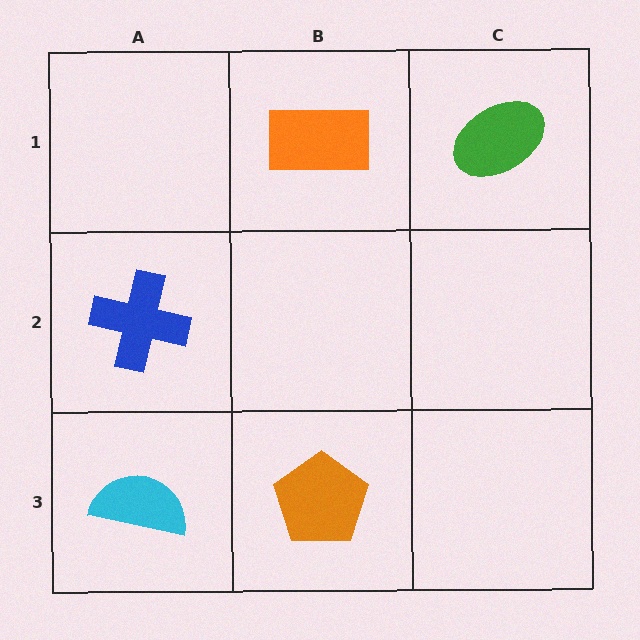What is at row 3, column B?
An orange pentagon.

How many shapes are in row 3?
2 shapes.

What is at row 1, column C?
A green ellipse.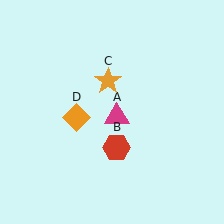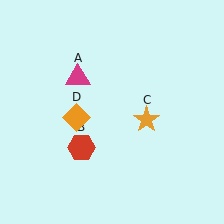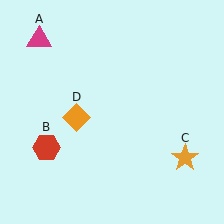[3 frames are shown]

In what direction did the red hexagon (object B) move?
The red hexagon (object B) moved left.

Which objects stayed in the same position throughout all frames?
Orange diamond (object D) remained stationary.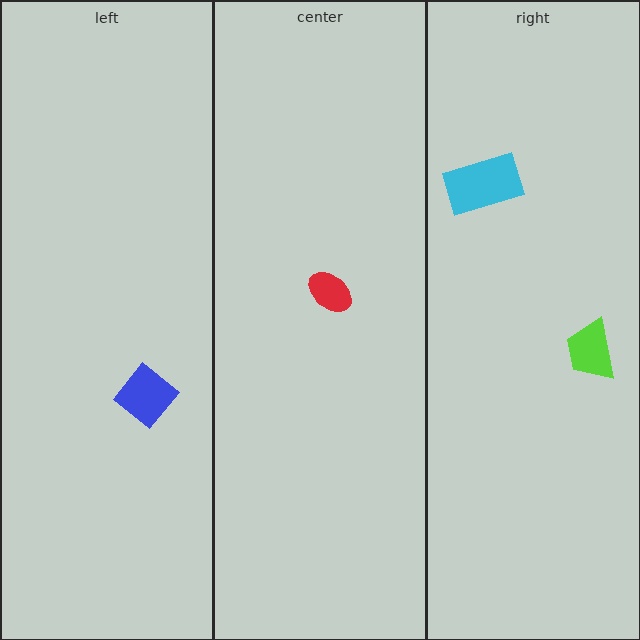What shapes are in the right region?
The lime trapezoid, the cyan rectangle.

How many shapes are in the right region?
2.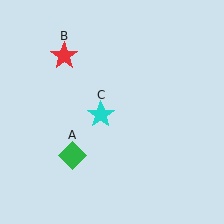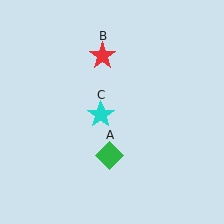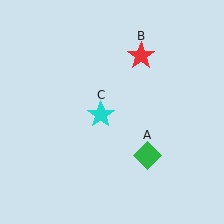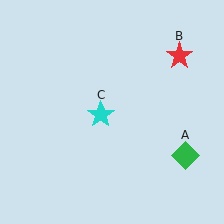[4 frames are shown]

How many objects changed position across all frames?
2 objects changed position: green diamond (object A), red star (object B).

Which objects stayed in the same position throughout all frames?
Cyan star (object C) remained stationary.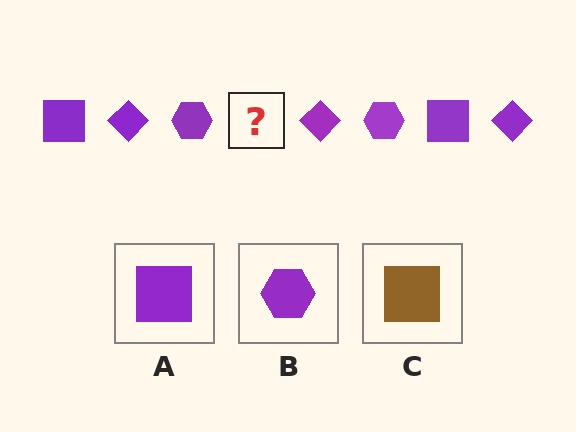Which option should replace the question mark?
Option A.